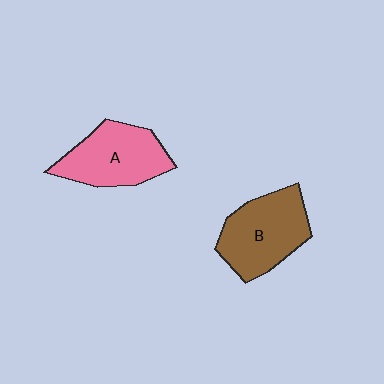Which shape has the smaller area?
Shape A (pink).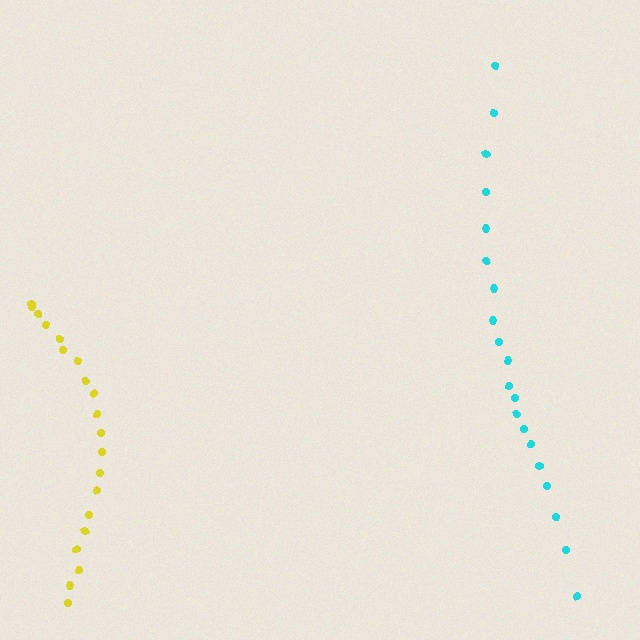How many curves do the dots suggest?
There are 2 distinct paths.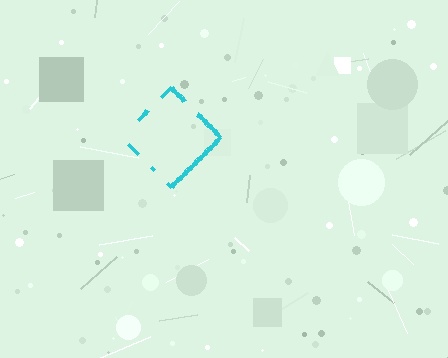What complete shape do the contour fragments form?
The contour fragments form a diamond.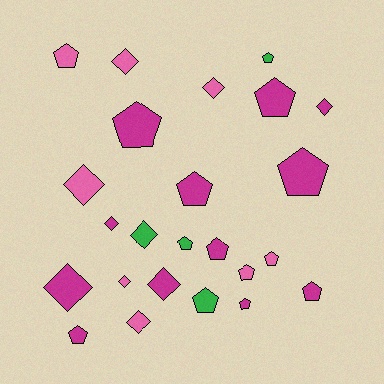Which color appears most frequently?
Magenta, with 12 objects.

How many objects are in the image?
There are 24 objects.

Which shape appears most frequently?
Pentagon, with 14 objects.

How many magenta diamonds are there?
There are 4 magenta diamonds.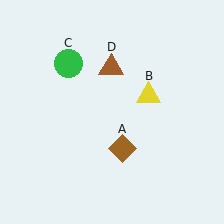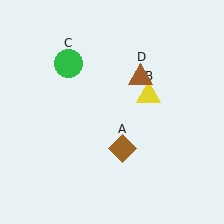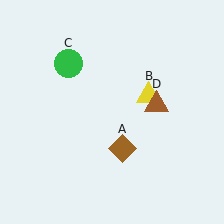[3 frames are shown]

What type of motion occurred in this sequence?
The brown triangle (object D) rotated clockwise around the center of the scene.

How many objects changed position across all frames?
1 object changed position: brown triangle (object D).